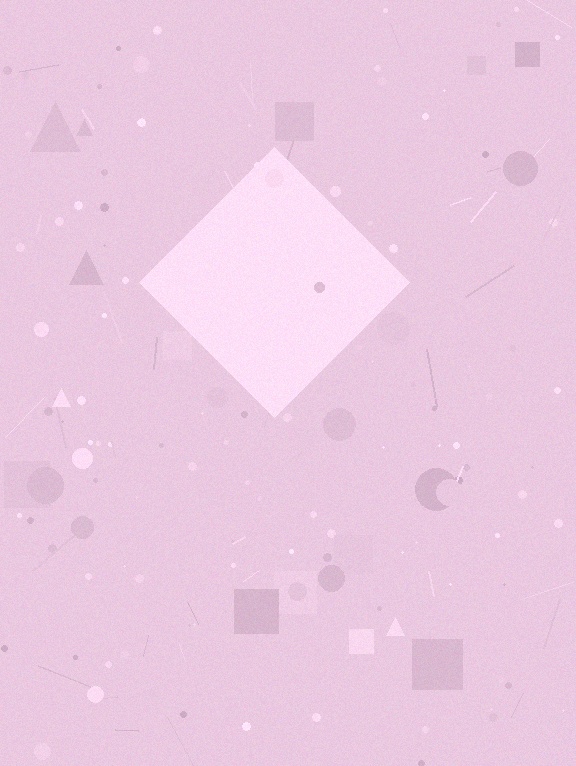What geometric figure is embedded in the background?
A diamond is embedded in the background.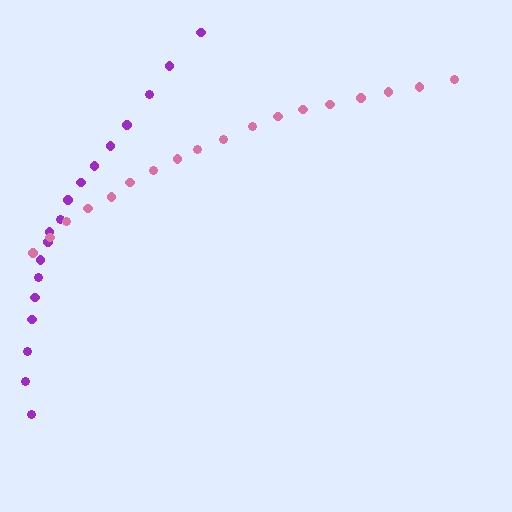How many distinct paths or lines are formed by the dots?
There are 2 distinct paths.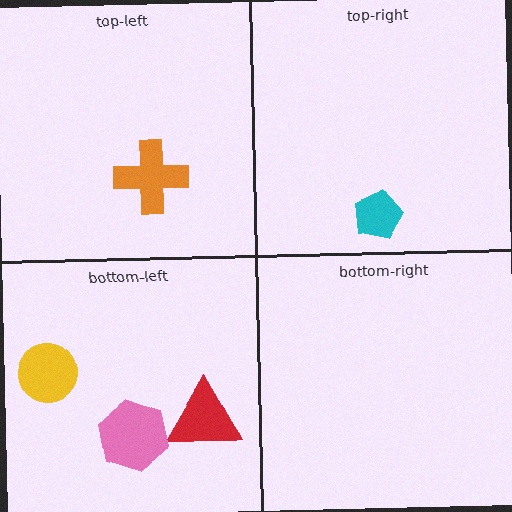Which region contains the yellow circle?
The bottom-left region.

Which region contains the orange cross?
The top-left region.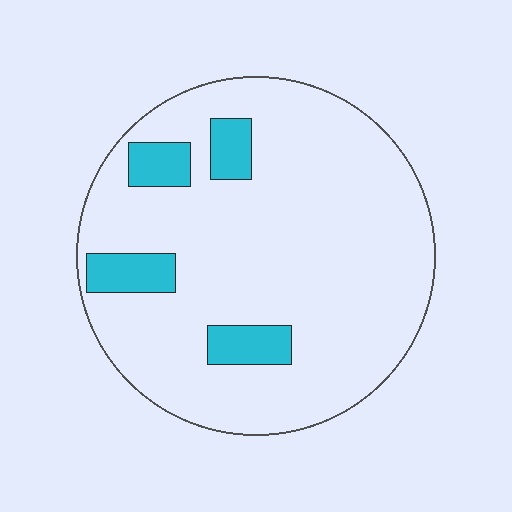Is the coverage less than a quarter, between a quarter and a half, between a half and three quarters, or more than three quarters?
Less than a quarter.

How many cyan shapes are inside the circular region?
4.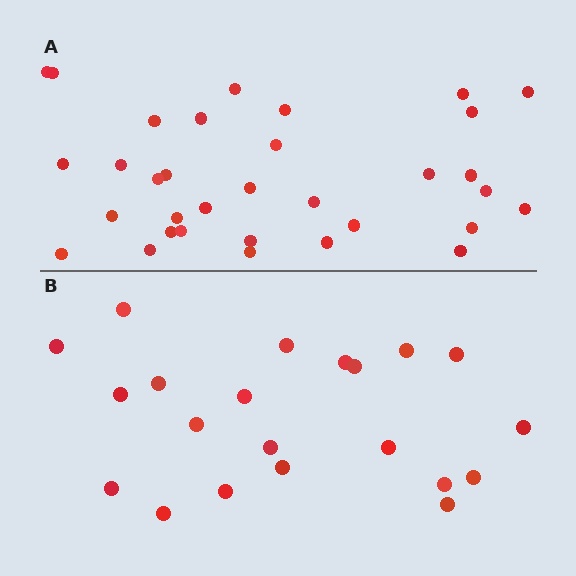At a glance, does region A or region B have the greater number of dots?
Region A (the top region) has more dots.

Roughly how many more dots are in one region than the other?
Region A has roughly 12 or so more dots than region B.